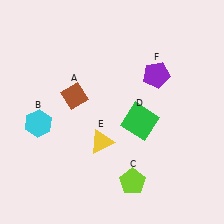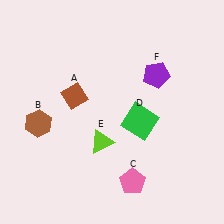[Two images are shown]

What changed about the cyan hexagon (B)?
In Image 1, B is cyan. In Image 2, it changed to brown.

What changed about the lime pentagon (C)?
In Image 1, C is lime. In Image 2, it changed to pink.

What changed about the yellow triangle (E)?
In Image 1, E is yellow. In Image 2, it changed to lime.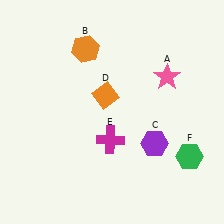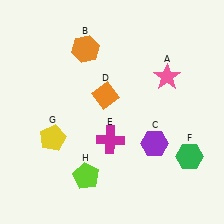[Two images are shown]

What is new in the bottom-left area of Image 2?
A yellow pentagon (G) was added in the bottom-left area of Image 2.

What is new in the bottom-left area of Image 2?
A lime pentagon (H) was added in the bottom-left area of Image 2.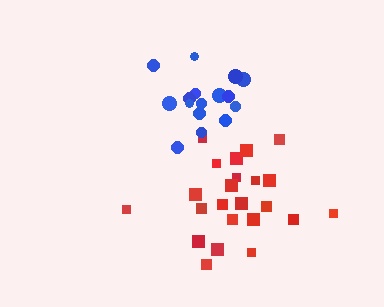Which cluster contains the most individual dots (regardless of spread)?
Red (23).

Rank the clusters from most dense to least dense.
blue, red.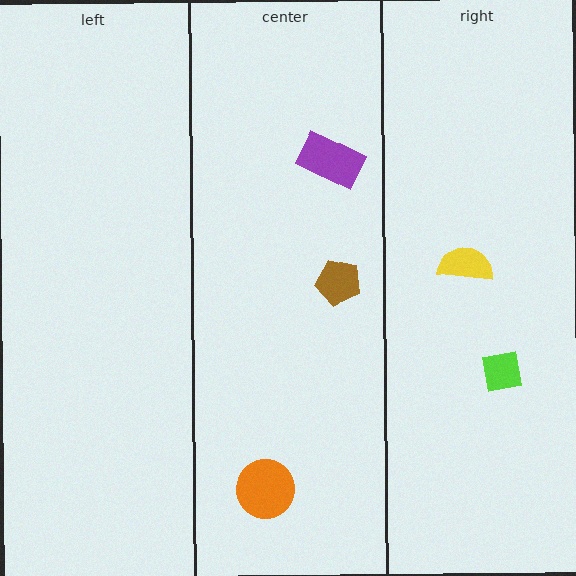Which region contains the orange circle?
The center region.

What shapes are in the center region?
The purple rectangle, the orange circle, the brown pentagon.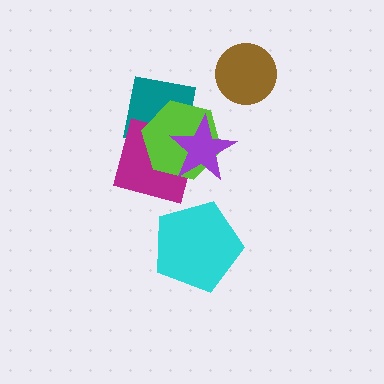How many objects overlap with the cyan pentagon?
0 objects overlap with the cyan pentagon.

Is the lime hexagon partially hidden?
Yes, it is partially covered by another shape.